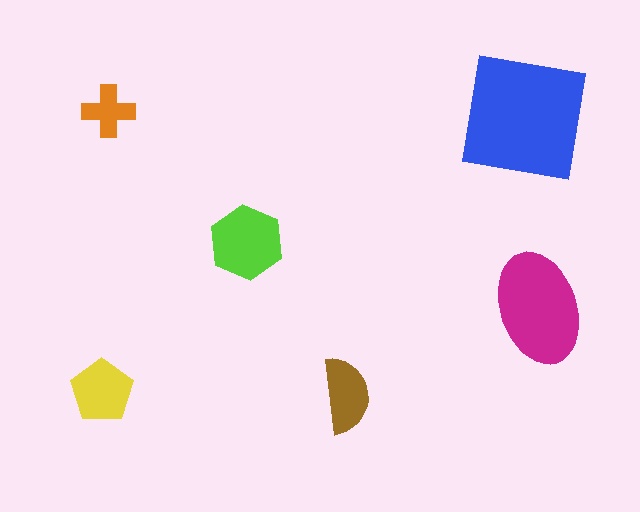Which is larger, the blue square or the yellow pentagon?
The blue square.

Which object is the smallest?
The orange cross.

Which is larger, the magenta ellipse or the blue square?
The blue square.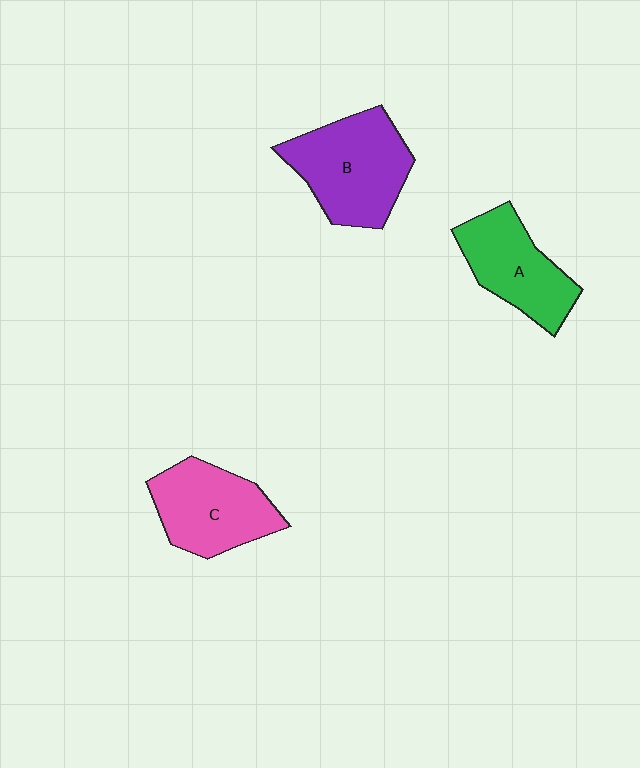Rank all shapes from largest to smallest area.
From largest to smallest: B (purple), C (pink), A (green).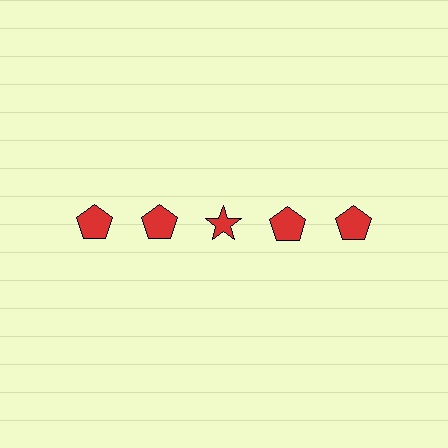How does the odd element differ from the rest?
It has a different shape: star instead of pentagon.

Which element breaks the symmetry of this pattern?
The red star in the top row, center column breaks the symmetry. All other shapes are red pentagons.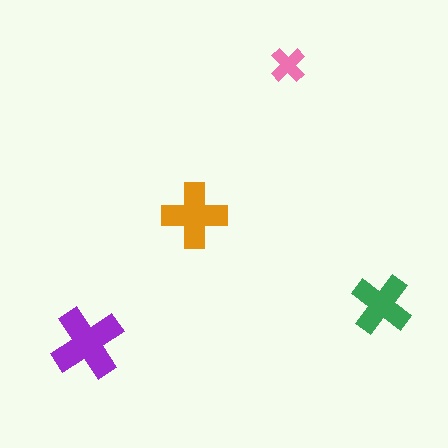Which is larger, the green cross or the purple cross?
The purple one.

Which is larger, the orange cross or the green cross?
The orange one.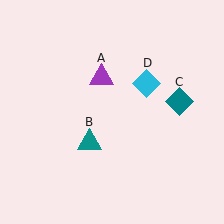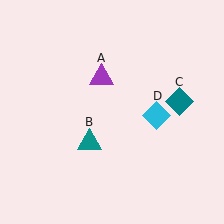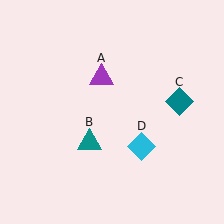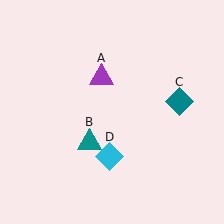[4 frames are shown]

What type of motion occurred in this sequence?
The cyan diamond (object D) rotated clockwise around the center of the scene.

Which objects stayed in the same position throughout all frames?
Purple triangle (object A) and teal triangle (object B) and teal diamond (object C) remained stationary.